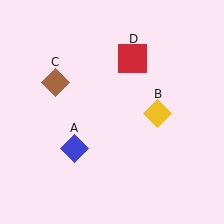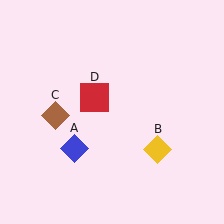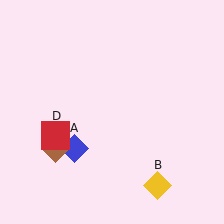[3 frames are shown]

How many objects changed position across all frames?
3 objects changed position: yellow diamond (object B), brown diamond (object C), red square (object D).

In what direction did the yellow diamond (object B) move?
The yellow diamond (object B) moved down.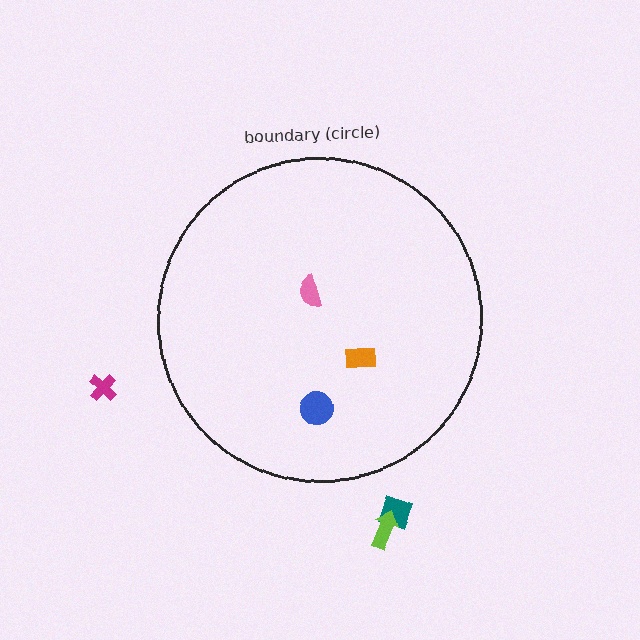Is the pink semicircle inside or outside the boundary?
Inside.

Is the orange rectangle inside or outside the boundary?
Inside.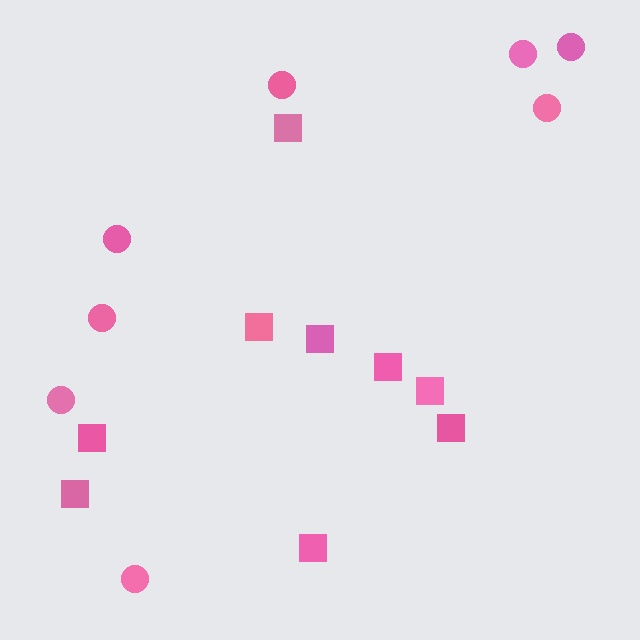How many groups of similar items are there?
There are 2 groups: one group of squares (9) and one group of circles (8).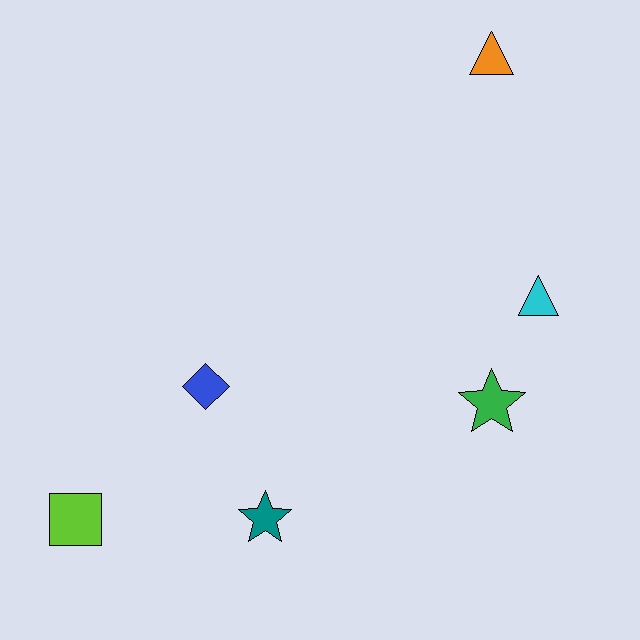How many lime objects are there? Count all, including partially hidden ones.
There is 1 lime object.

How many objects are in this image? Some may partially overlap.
There are 6 objects.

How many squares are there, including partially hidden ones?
There is 1 square.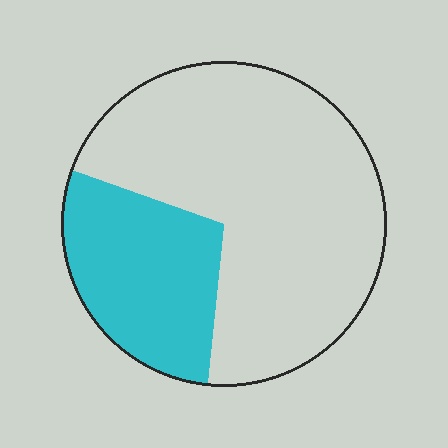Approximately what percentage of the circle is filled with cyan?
Approximately 30%.